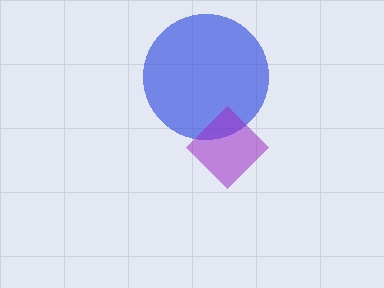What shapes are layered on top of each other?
The layered shapes are: a blue circle, a purple diamond.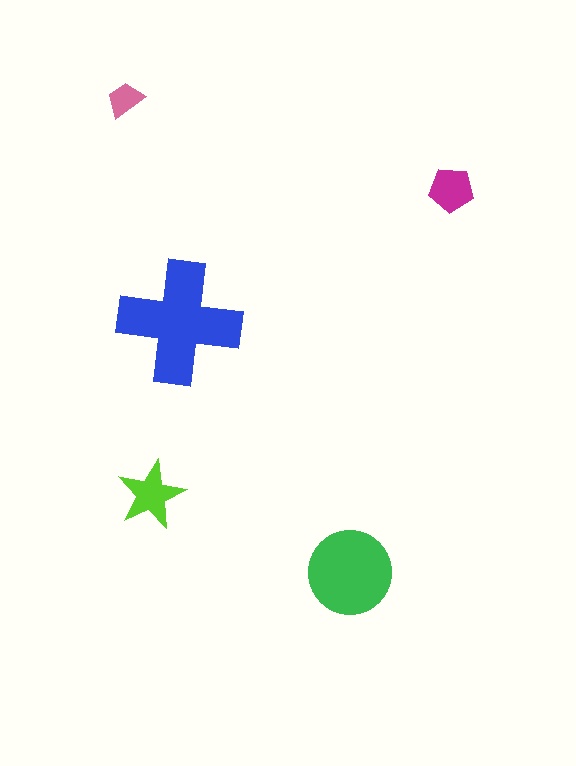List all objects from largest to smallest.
The blue cross, the green circle, the lime star, the magenta pentagon, the pink trapezoid.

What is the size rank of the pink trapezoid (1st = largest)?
5th.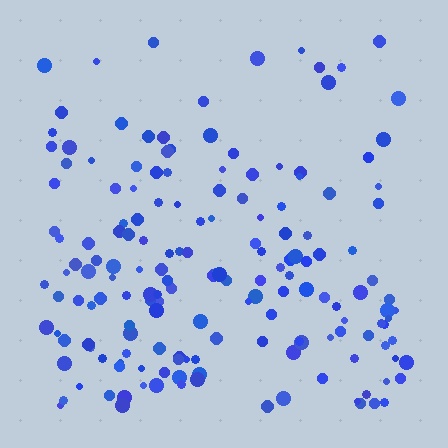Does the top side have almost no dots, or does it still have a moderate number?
Still a moderate number, just noticeably fewer than the bottom.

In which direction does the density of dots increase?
From top to bottom, with the bottom side densest.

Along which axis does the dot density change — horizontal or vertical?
Vertical.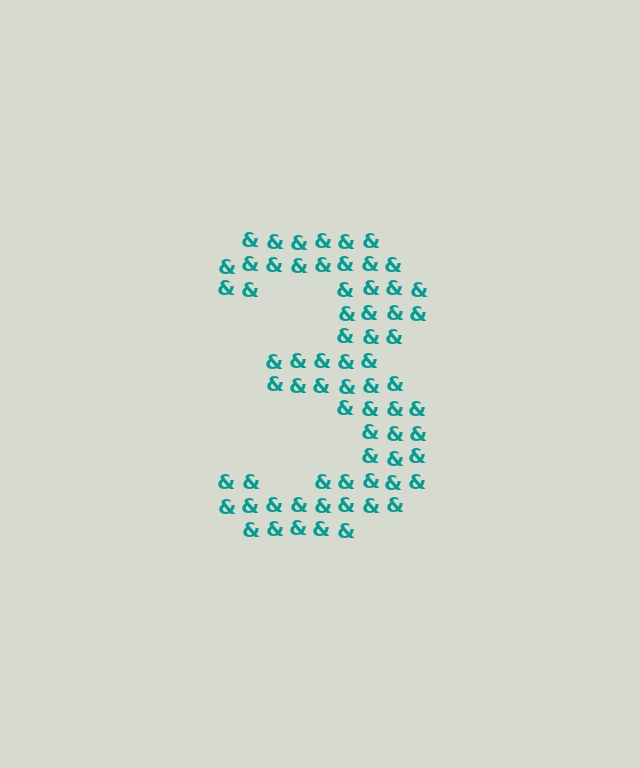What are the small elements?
The small elements are ampersands.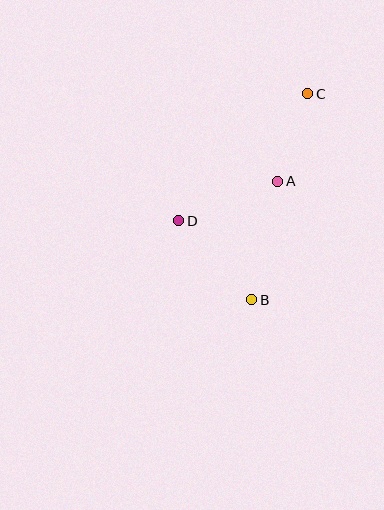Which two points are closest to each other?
Points A and C are closest to each other.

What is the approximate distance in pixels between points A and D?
The distance between A and D is approximately 107 pixels.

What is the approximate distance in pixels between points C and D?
The distance between C and D is approximately 181 pixels.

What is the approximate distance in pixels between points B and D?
The distance between B and D is approximately 108 pixels.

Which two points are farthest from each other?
Points B and C are farthest from each other.